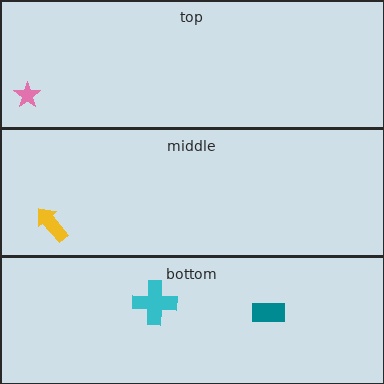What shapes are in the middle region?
The yellow arrow.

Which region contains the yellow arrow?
The middle region.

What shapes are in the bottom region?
The teal rectangle, the cyan cross.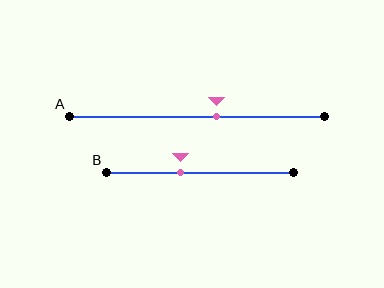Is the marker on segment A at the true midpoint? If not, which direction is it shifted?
No, the marker on segment A is shifted to the right by about 8% of the segment length.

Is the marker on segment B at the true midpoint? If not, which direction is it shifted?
No, the marker on segment B is shifted to the left by about 11% of the segment length.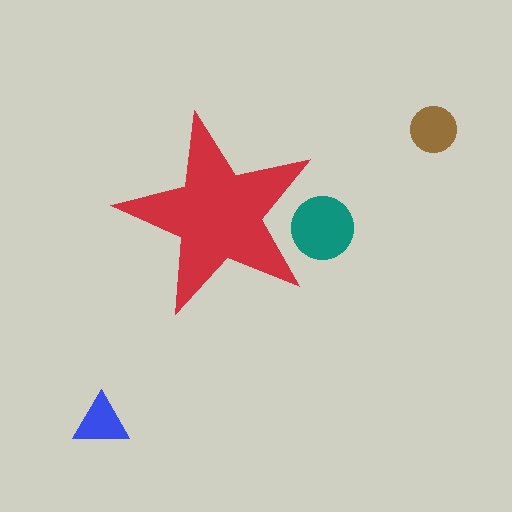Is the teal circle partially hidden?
Yes, the teal circle is partially hidden behind the red star.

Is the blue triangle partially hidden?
No, the blue triangle is fully visible.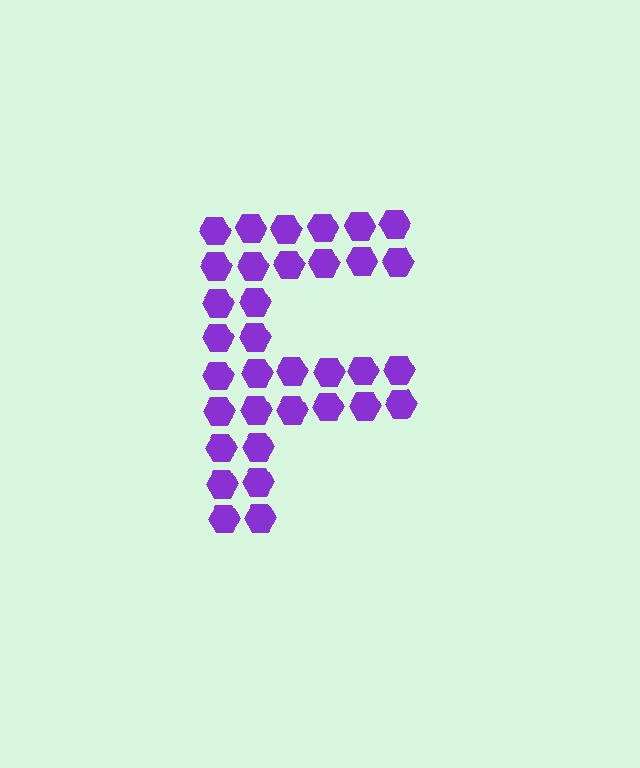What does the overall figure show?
The overall figure shows the letter F.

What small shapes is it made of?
It is made of small hexagons.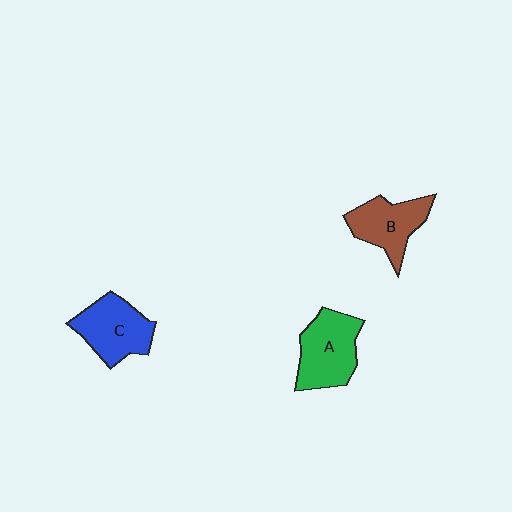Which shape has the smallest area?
Shape B (brown).